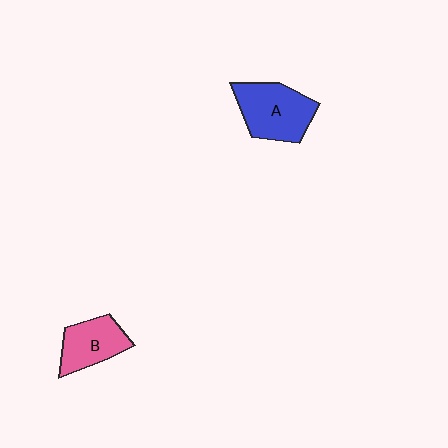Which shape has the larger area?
Shape A (blue).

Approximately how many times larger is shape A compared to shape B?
Approximately 1.3 times.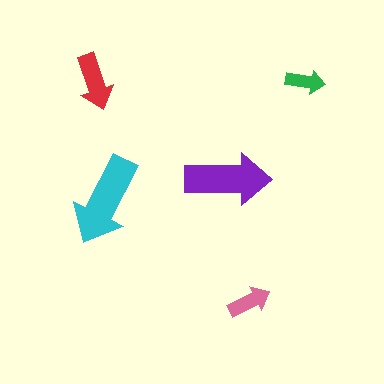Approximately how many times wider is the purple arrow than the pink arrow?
About 2 times wider.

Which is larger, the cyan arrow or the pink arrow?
The cyan one.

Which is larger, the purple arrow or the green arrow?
The purple one.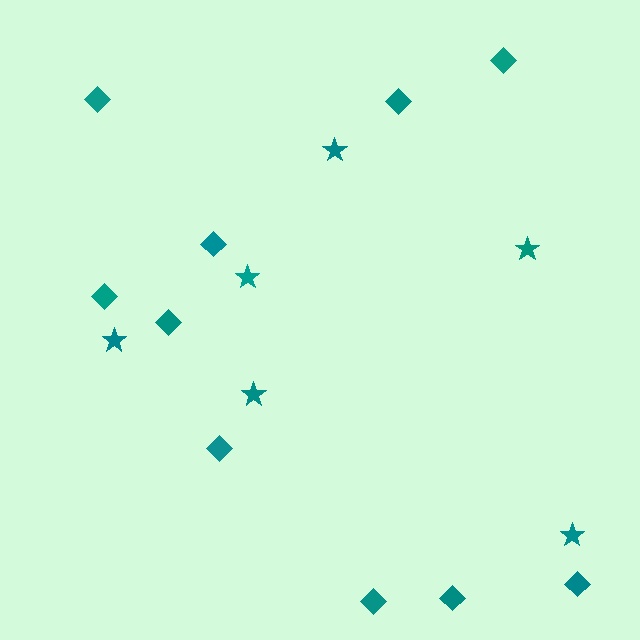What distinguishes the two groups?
There are 2 groups: one group of diamonds (10) and one group of stars (6).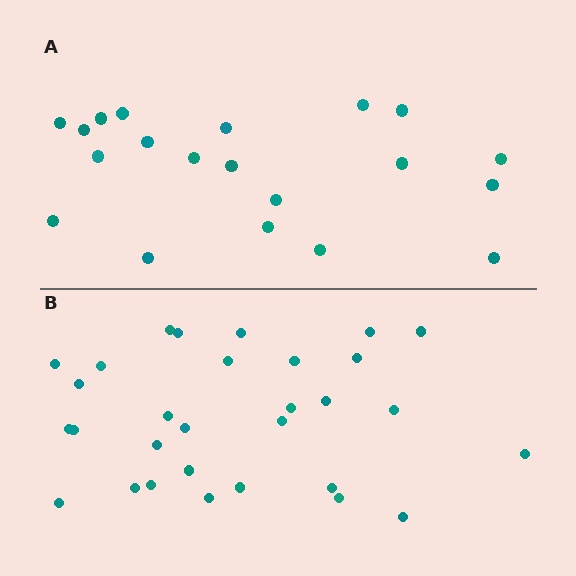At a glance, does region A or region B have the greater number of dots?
Region B (the bottom region) has more dots.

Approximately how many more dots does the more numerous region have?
Region B has roughly 10 or so more dots than region A.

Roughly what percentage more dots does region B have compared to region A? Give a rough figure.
About 50% more.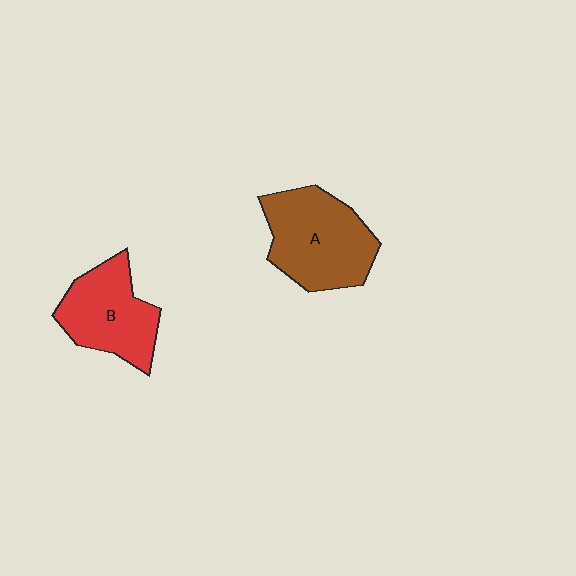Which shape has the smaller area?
Shape B (red).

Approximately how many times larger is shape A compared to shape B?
Approximately 1.2 times.